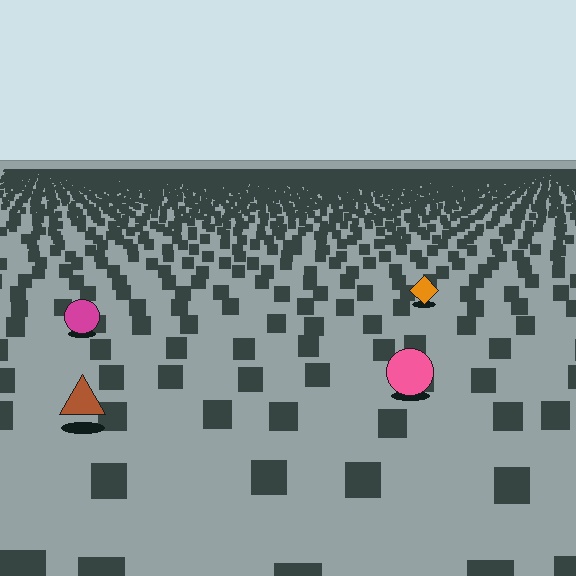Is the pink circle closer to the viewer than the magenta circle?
Yes. The pink circle is closer — you can tell from the texture gradient: the ground texture is coarser near it.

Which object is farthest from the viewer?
The orange diamond is farthest from the viewer. It appears smaller and the ground texture around it is denser.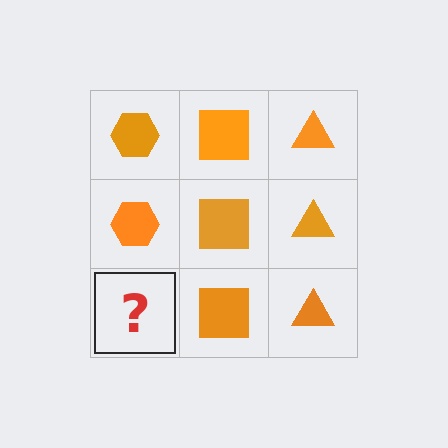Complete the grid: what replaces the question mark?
The question mark should be replaced with an orange hexagon.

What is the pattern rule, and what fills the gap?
The rule is that each column has a consistent shape. The gap should be filled with an orange hexagon.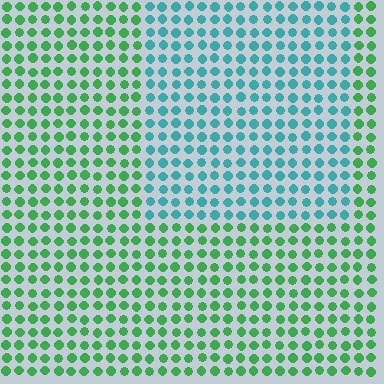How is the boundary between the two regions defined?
The boundary is defined purely by a slight shift in hue (about 50 degrees). Spacing, size, and orientation are identical on both sides.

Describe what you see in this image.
The image is filled with small green elements in a uniform arrangement. A rectangle-shaped region is visible where the elements are tinted to a slightly different hue, forming a subtle color boundary.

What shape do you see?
I see a rectangle.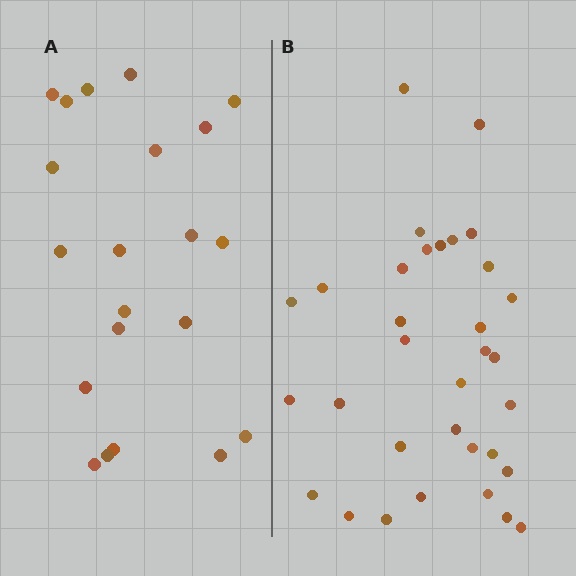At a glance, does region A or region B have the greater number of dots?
Region B (the right region) has more dots.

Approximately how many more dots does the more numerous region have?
Region B has roughly 12 or so more dots than region A.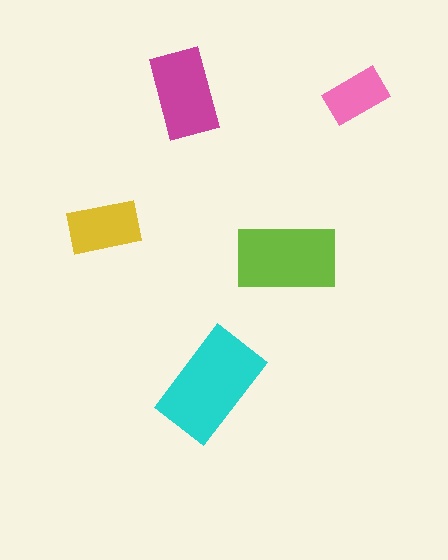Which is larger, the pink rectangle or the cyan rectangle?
The cyan one.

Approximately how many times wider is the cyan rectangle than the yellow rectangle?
About 1.5 times wider.